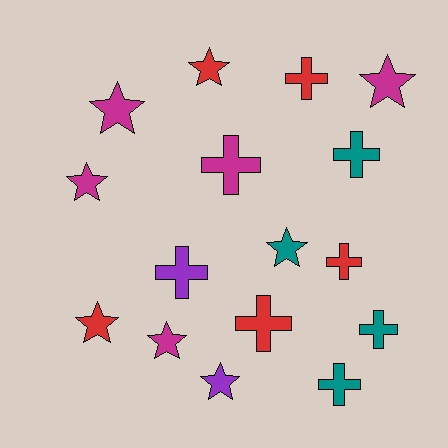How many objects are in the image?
There are 16 objects.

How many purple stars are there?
There is 1 purple star.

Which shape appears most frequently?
Cross, with 8 objects.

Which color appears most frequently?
Red, with 5 objects.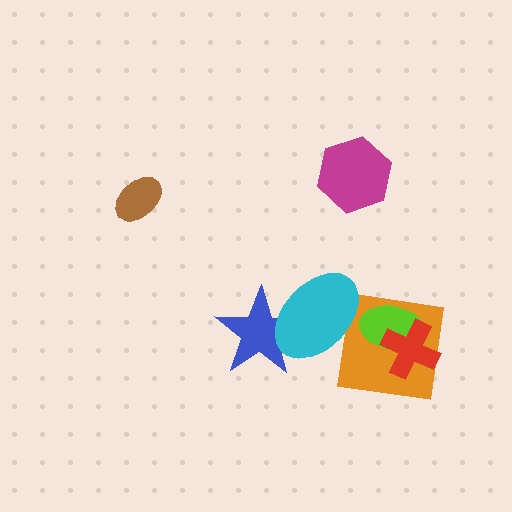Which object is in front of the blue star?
The cyan ellipse is in front of the blue star.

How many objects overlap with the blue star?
1 object overlaps with the blue star.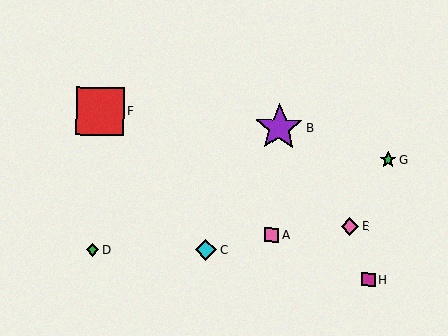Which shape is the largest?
The purple star (labeled B) is the largest.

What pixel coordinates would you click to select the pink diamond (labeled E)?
Click at (350, 227) to select the pink diamond E.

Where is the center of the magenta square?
The center of the magenta square is at (368, 279).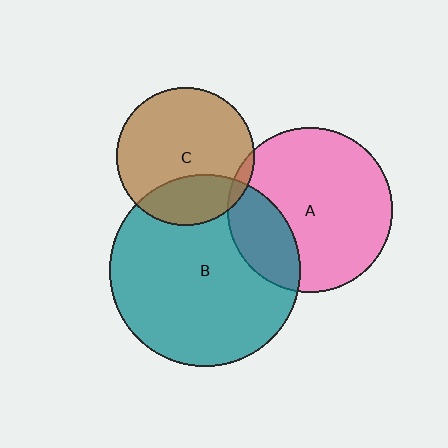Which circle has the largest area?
Circle B (teal).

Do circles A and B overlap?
Yes.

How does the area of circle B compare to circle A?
Approximately 1.4 times.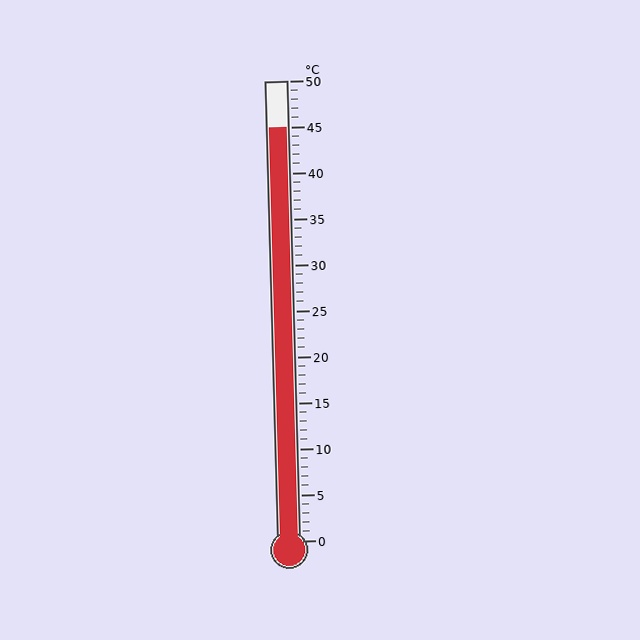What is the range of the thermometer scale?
The thermometer scale ranges from 0°C to 50°C.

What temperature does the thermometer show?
The thermometer shows approximately 45°C.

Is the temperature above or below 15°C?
The temperature is above 15°C.